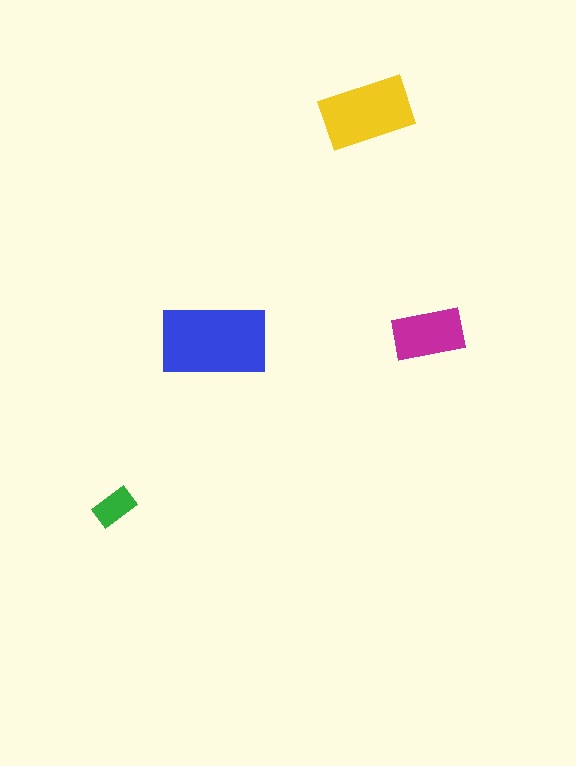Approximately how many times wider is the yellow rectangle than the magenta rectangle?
About 1.5 times wider.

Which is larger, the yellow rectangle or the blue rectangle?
The blue one.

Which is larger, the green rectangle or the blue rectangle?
The blue one.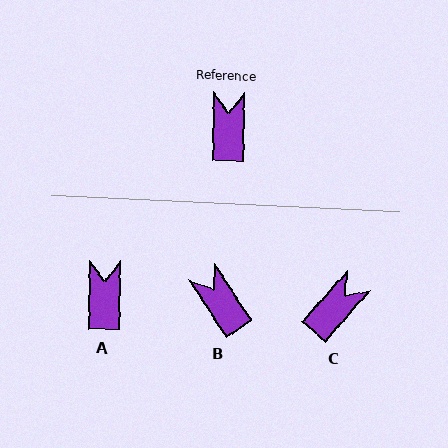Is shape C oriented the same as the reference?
No, it is off by about 40 degrees.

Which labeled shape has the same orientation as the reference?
A.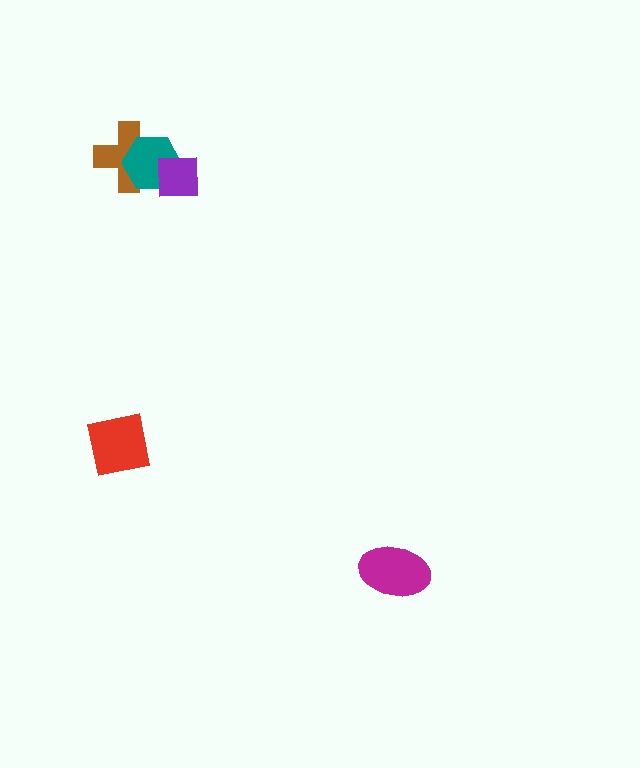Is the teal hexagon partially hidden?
Yes, it is partially covered by another shape.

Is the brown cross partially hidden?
Yes, it is partially covered by another shape.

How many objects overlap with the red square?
0 objects overlap with the red square.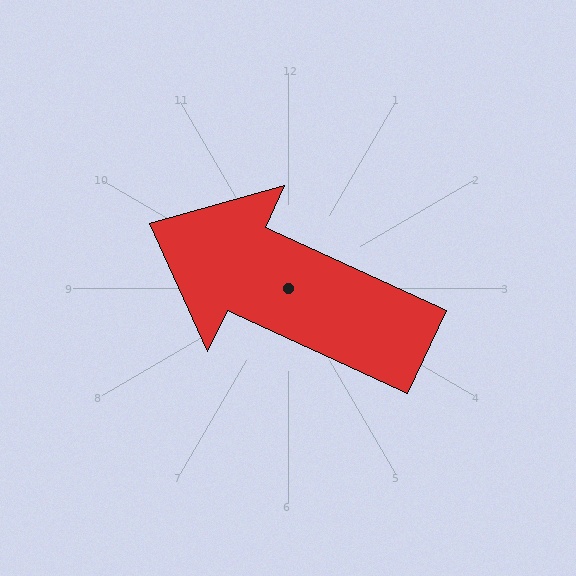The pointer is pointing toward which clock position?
Roughly 10 o'clock.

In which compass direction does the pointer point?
Northwest.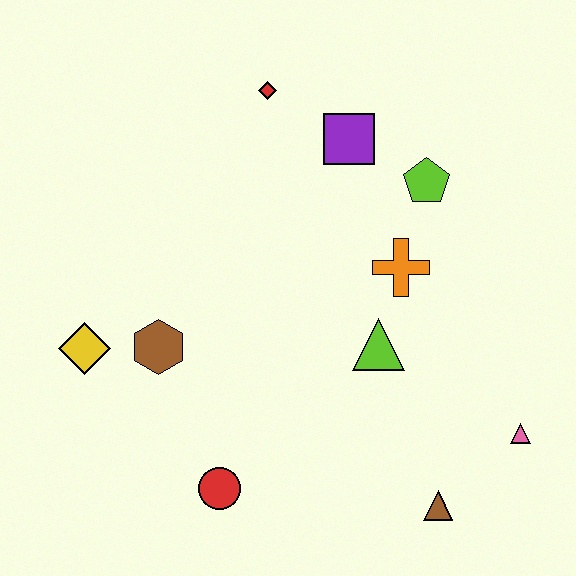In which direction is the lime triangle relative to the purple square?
The lime triangle is below the purple square.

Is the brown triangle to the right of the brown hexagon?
Yes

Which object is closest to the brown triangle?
The pink triangle is closest to the brown triangle.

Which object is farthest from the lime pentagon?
The yellow diamond is farthest from the lime pentagon.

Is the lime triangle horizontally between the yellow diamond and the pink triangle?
Yes